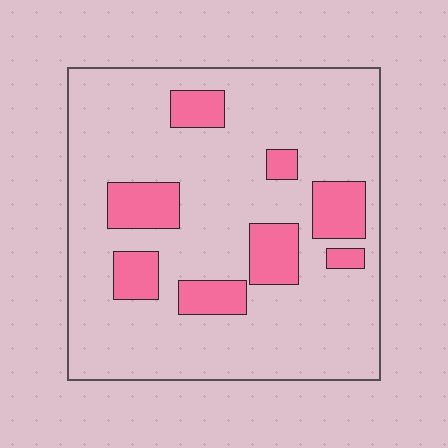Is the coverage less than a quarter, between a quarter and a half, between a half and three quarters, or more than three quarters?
Less than a quarter.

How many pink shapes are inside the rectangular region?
8.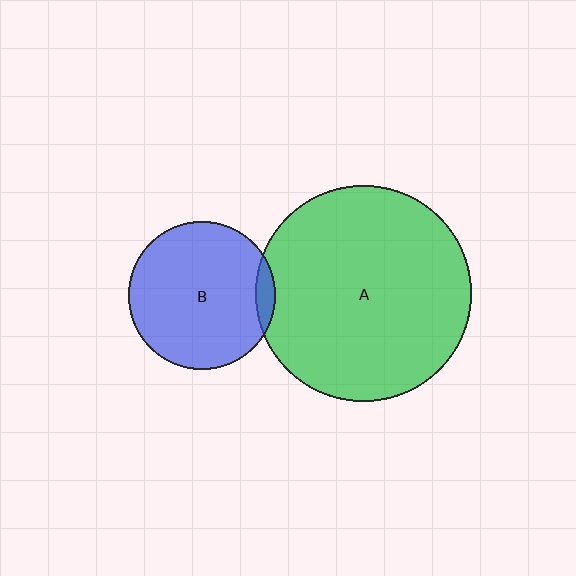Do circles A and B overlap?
Yes.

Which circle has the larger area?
Circle A (green).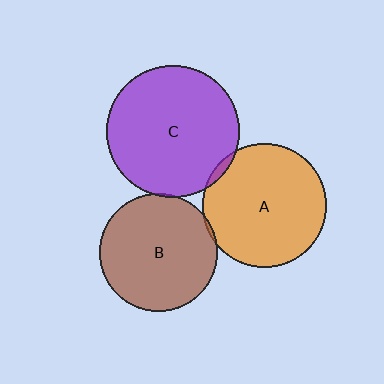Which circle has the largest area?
Circle C (purple).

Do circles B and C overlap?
Yes.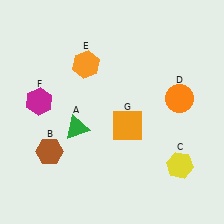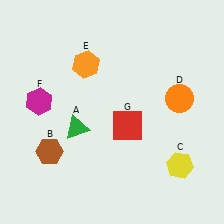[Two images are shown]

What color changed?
The square (G) changed from orange in Image 1 to red in Image 2.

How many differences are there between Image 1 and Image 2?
There is 1 difference between the two images.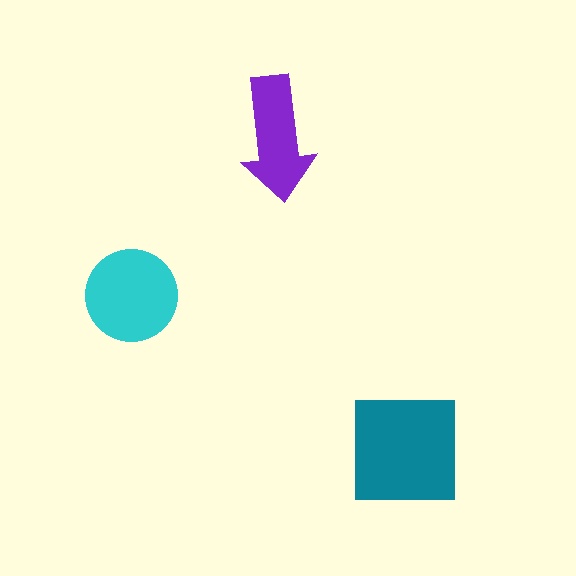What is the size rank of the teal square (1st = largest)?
1st.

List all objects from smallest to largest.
The purple arrow, the cyan circle, the teal square.